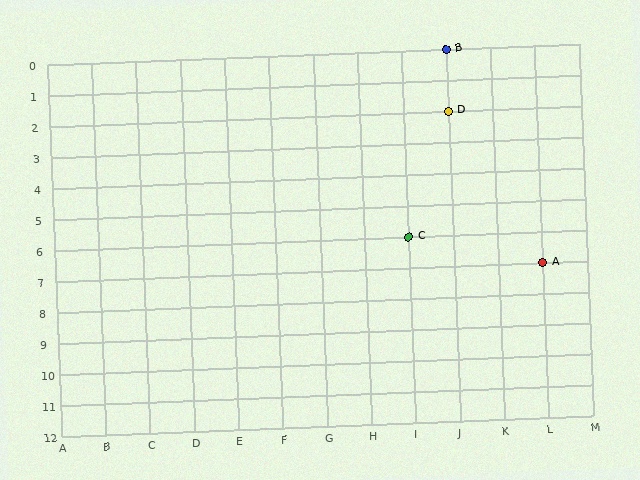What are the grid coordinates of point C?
Point C is at grid coordinates (I, 6).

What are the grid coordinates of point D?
Point D is at grid coordinates (J, 2).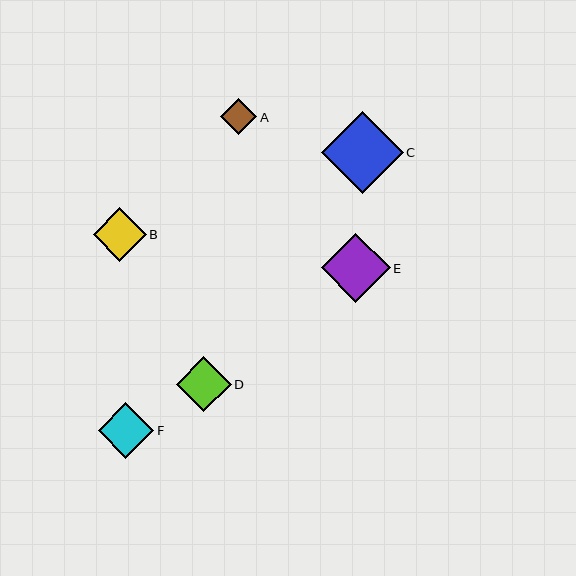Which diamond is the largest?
Diamond C is the largest with a size of approximately 81 pixels.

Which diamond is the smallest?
Diamond A is the smallest with a size of approximately 36 pixels.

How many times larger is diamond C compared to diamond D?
Diamond C is approximately 1.5 times the size of diamond D.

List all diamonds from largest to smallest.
From largest to smallest: C, E, F, D, B, A.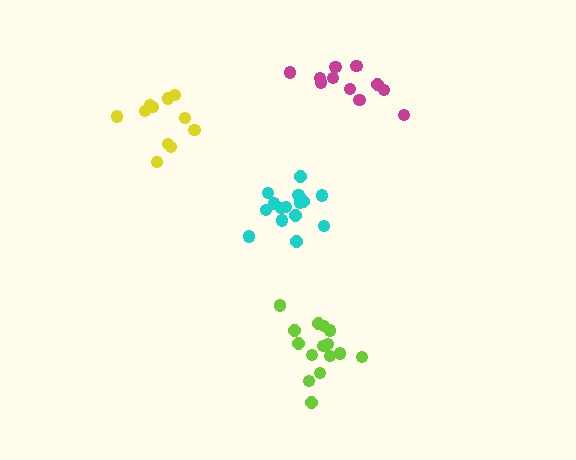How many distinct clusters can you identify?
There are 4 distinct clusters.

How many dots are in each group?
Group 1: 15 dots, Group 2: 11 dots, Group 3: 11 dots, Group 4: 15 dots (52 total).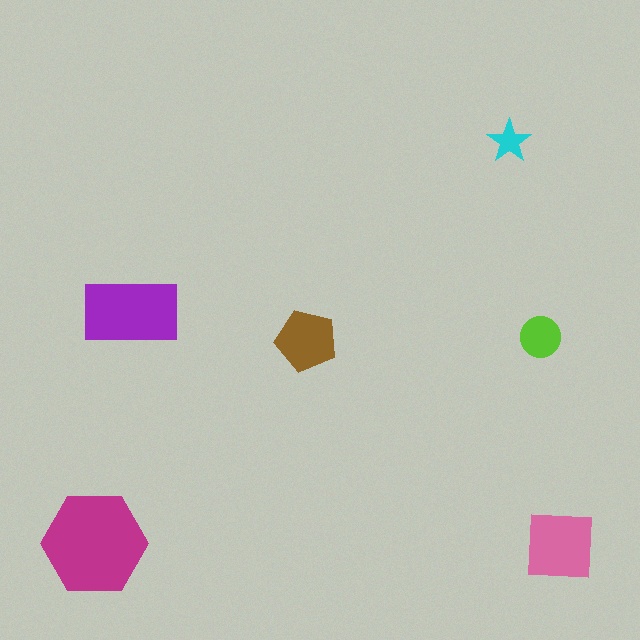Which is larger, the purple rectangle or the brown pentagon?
The purple rectangle.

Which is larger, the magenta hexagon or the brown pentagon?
The magenta hexagon.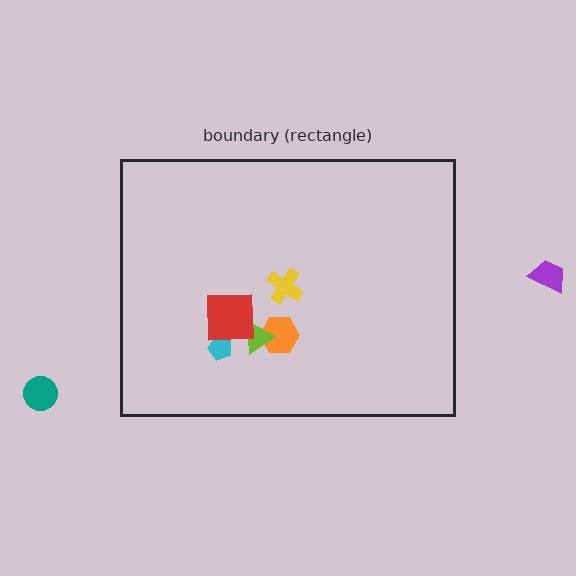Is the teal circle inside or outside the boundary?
Outside.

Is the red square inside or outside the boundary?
Inside.